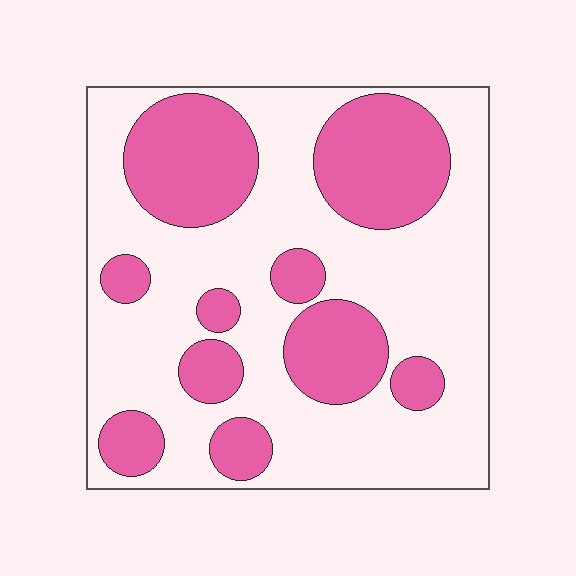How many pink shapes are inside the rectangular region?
10.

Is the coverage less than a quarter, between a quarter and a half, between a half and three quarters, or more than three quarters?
Between a quarter and a half.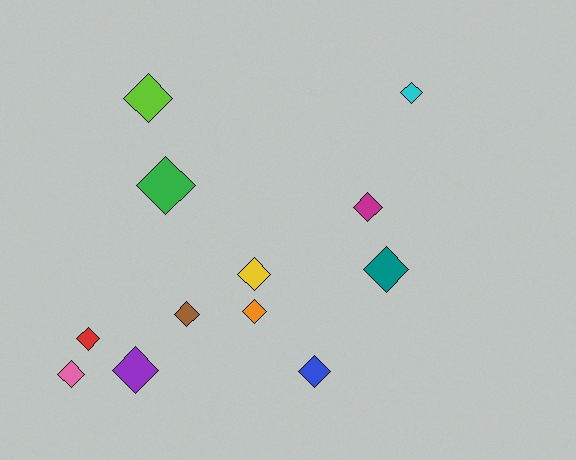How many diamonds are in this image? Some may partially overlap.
There are 12 diamonds.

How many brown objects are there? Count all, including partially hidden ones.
There is 1 brown object.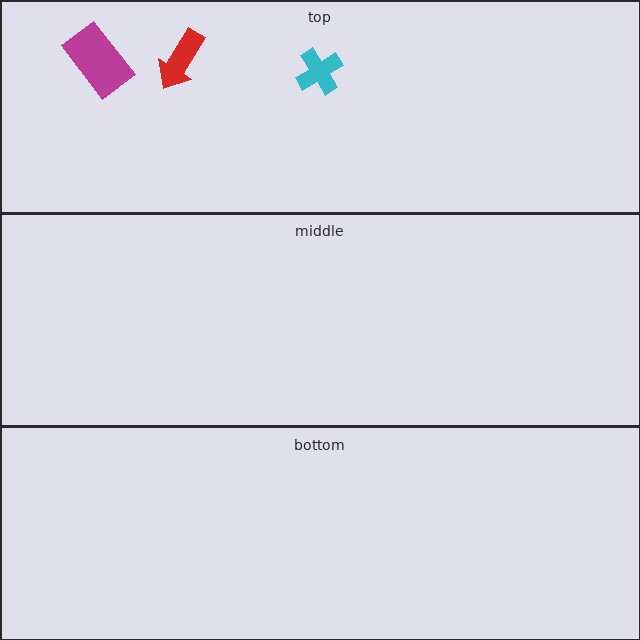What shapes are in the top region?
The red arrow, the cyan cross, the magenta rectangle.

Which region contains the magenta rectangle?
The top region.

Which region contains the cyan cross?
The top region.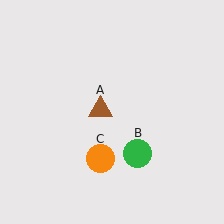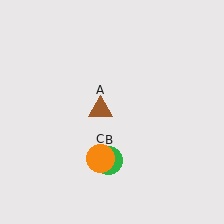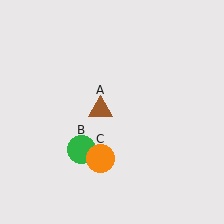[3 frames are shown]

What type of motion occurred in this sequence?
The green circle (object B) rotated clockwise around the center of the scene.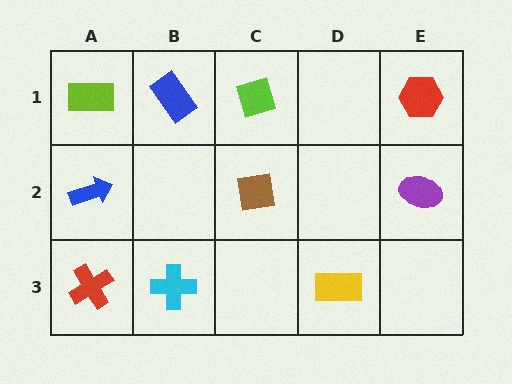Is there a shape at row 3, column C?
No, that cell is empty.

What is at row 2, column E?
A purple ellipse.